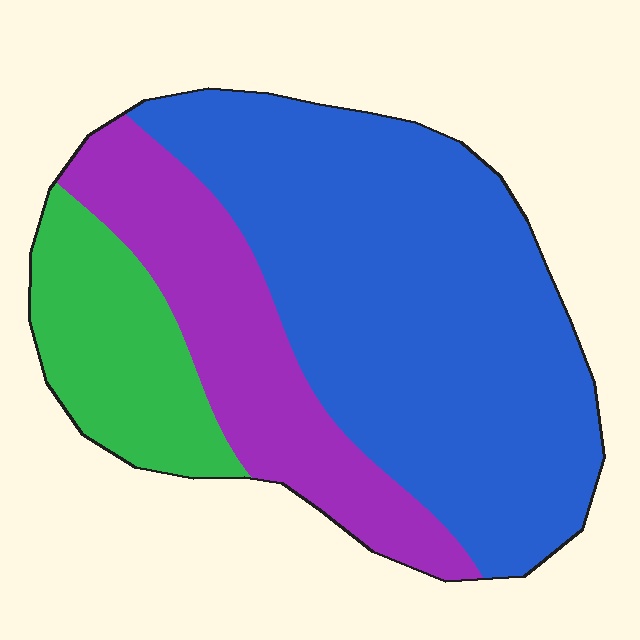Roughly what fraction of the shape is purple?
Purple covers roughly 25% of the shape.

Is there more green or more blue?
Blue.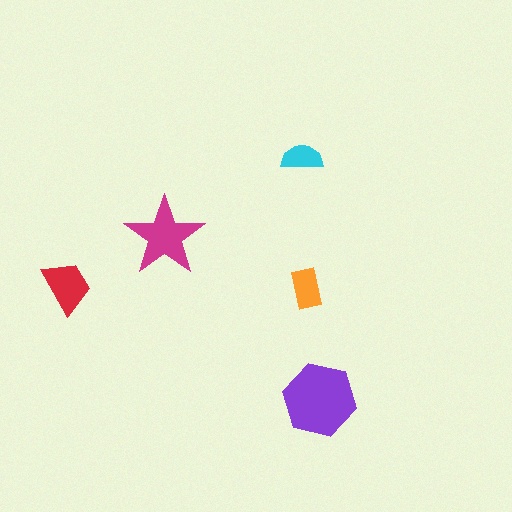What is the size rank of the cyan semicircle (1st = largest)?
5th.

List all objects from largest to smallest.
The purple hexagon, the magenta star, the red trapezoid, the orange rectangle, the cyan semicircle.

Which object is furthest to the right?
The purple hexagon is rightmost.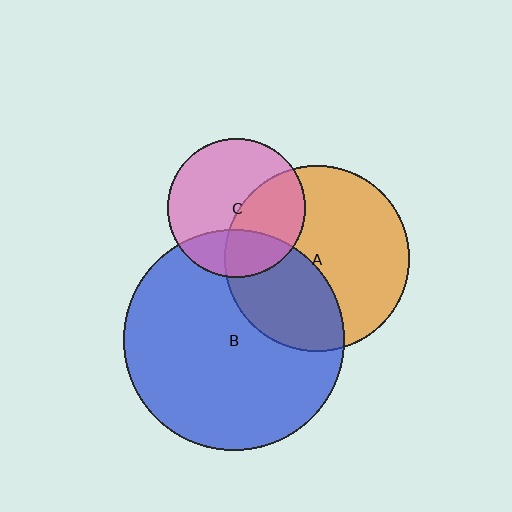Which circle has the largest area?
Circle B (blue).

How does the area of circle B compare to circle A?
Approximately 1.4 times.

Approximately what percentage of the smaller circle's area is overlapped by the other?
Approximately 40%.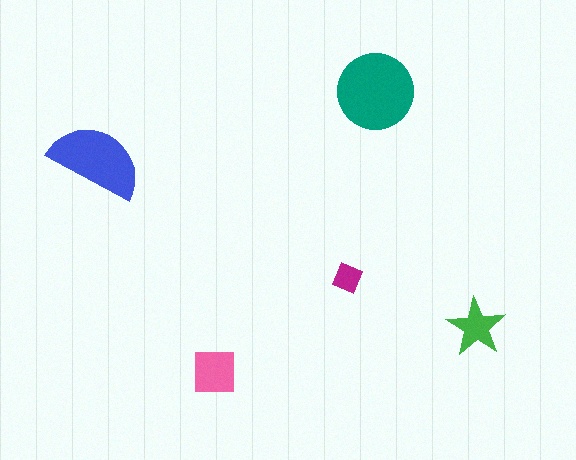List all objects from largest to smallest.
The teal circle, the blue semicircle, the pink square, the green star, the magenta diamond.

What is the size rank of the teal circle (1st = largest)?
1st.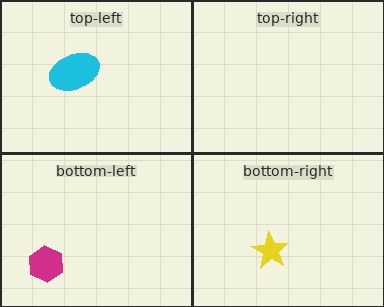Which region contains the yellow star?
The bottom-right region.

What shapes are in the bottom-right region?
The yellow star.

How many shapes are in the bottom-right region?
1.